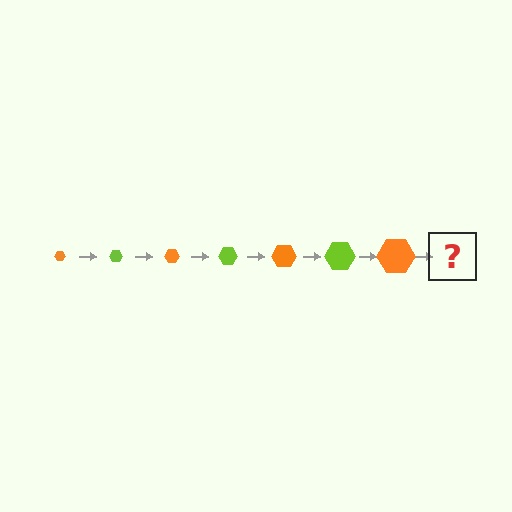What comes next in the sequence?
The next element should be a lime hexagon, larger than the previous one.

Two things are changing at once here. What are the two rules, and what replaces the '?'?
The two rules are that the hexagon grows larger each step and the color cycles through orange and lime. The '?' should be a lime hexagon, larger than the previous one.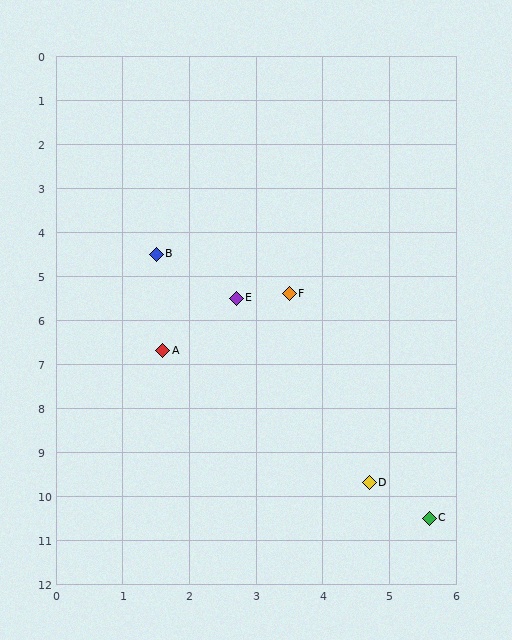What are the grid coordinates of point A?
Point A is at approximately (1.6, 6.7).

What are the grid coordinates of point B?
Point B is at approximately (1.5, 4.5).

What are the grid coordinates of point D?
Point D is at approximately (4.7, 9.7).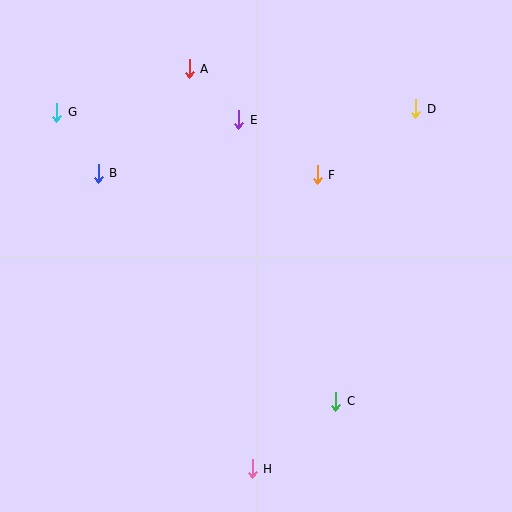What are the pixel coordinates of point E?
Point E is at (239, 120).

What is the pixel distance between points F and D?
The distance between F and D is 119 pixels.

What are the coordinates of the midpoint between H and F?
The midpoint between H and F is at (285, 322).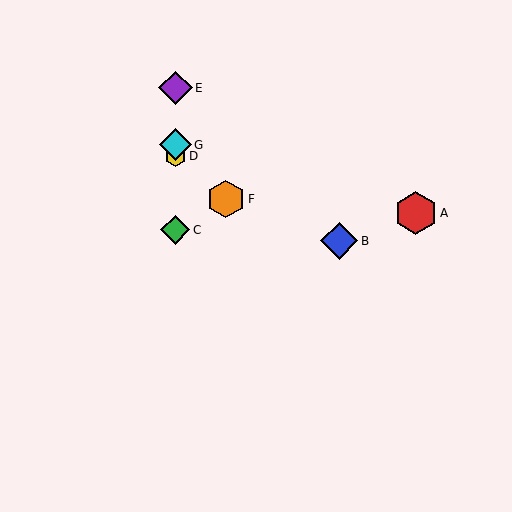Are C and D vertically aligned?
Yes, both are at x≈175.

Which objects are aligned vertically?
Objects C, D, E, G are aligned vertically.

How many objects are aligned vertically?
4 objects (C, D, E, G) are aligned vertically.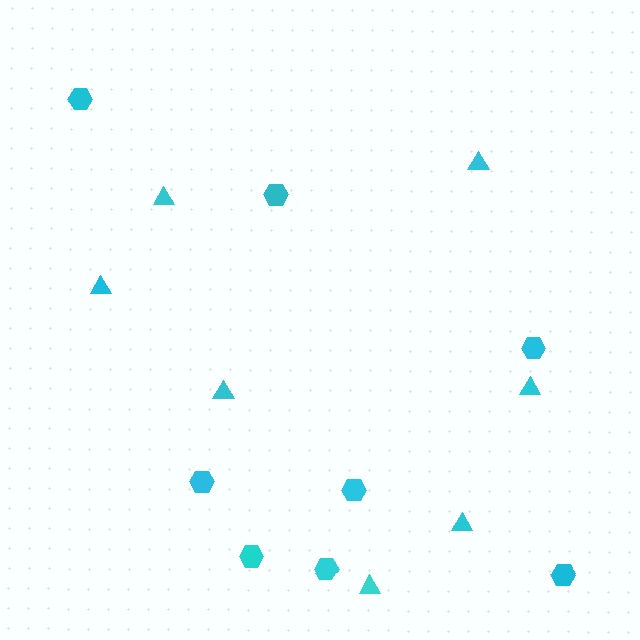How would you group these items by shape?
There are 2 groups: one group of hexagons (8) and one group of triangles (7).